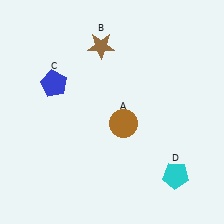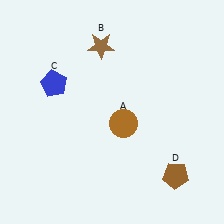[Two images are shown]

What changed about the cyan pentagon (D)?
In Image 1, D is cyan. In Image 2, it changed to brown.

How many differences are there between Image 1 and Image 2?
There is 1 difference between the two images.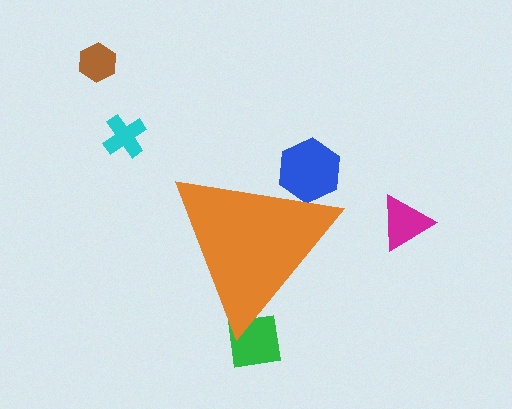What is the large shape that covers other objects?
An orange triangle.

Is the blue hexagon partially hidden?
Yes, the blue hexagon is partially hidden behind the orange triangle.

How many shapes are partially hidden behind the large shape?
2 shapes are partially hidden.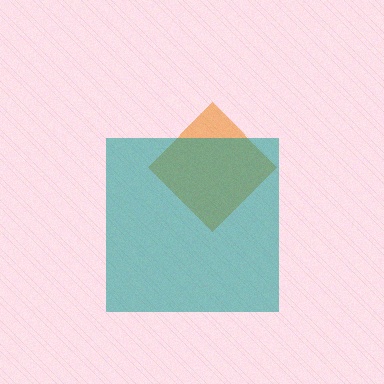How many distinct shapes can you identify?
There are 2 distinct shapes: an orange diamond, a teal square.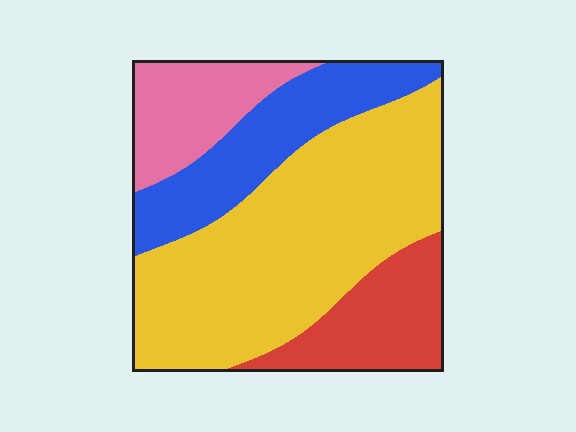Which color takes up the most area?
Yellow, at roughly 50%.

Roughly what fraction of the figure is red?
Red covers around 15% of the figure.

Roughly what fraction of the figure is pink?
Pink covers around 15% of the figure.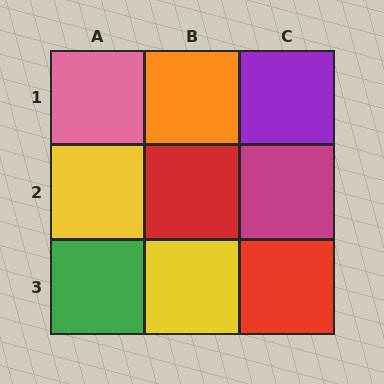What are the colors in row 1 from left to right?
Pink, orange, purple.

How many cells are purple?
1 cell is purple.